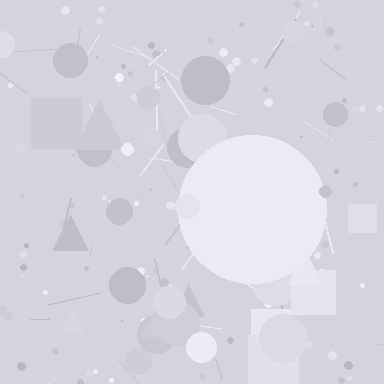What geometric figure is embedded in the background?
A circle is embedded in the background.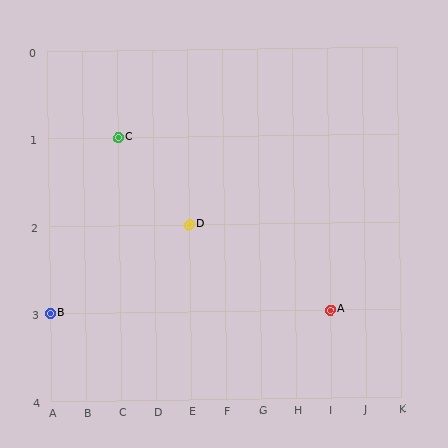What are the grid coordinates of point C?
Point C is at grid coordinates (C, 1).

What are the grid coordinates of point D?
Point D is at grid coordinates (E, 2).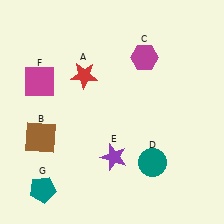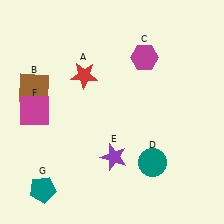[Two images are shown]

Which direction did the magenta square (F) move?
The magenta square (F) moved down.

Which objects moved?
The objects that moved are: the brown square (B), the magenta square (F).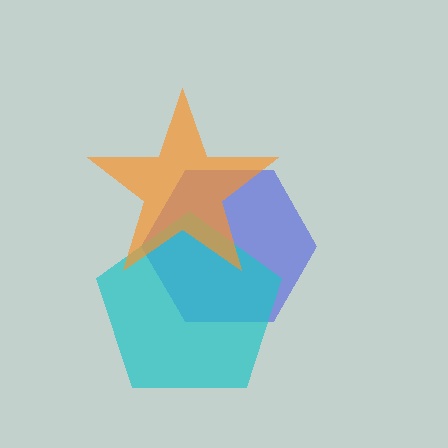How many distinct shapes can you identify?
There are 3 distinct shapes: a blue hexagon, a cyan pentagon, an orange star.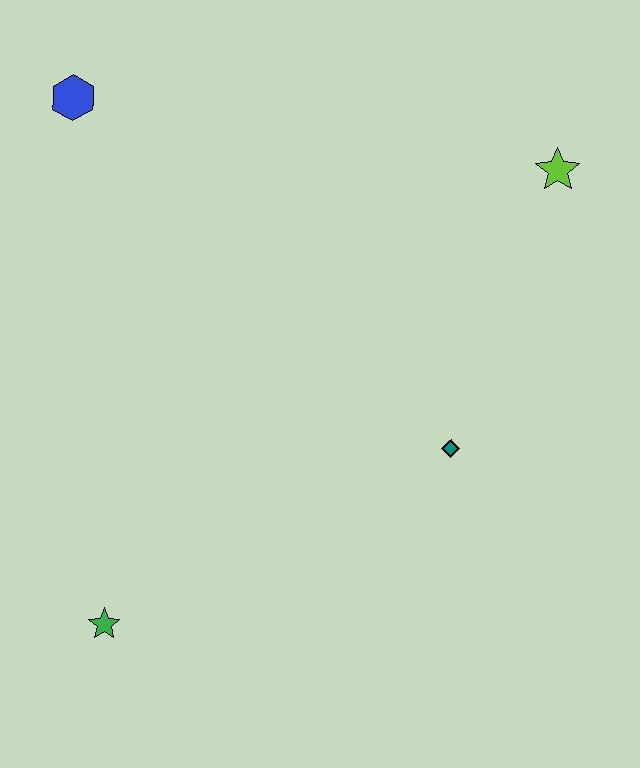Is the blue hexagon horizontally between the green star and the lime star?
No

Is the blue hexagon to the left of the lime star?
Yes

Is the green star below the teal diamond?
Yes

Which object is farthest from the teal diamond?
The blue hexagon is farthest from the teal diamond.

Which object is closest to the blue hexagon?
The lime star is closest to the blue hexagon.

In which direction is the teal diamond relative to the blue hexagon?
The teal diamond is to the right of the blue hexagon.